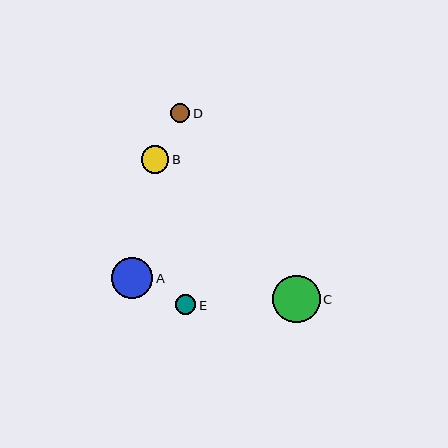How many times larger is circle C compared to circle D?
Circle C is approximately 2.5 times the size of circle D.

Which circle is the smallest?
Circle D is the smallest with a size of approximately 19 pixels.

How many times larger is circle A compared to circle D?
Circle A is approximately 2.2 times the size of circle D.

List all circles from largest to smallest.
From largest to smallest: C, A, B, E, D.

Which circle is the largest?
Circle C is the largest with a size of approximately 48 pixels.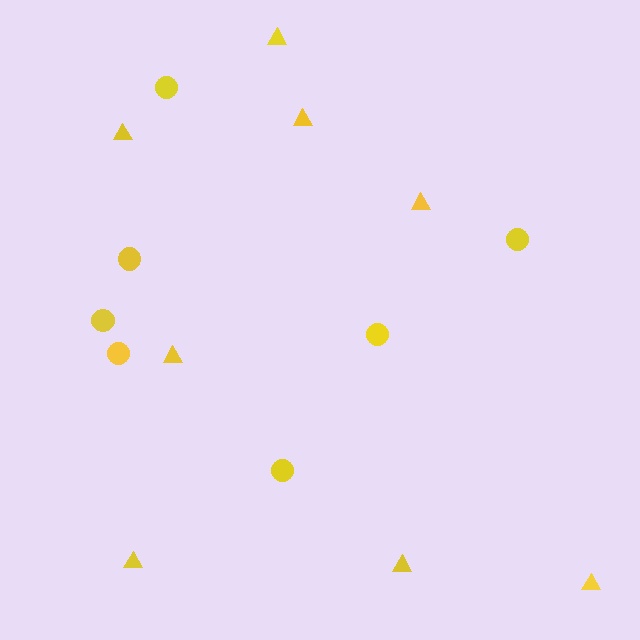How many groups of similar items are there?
There are 2 groups: one group of circles (7) and one group of triangles (8).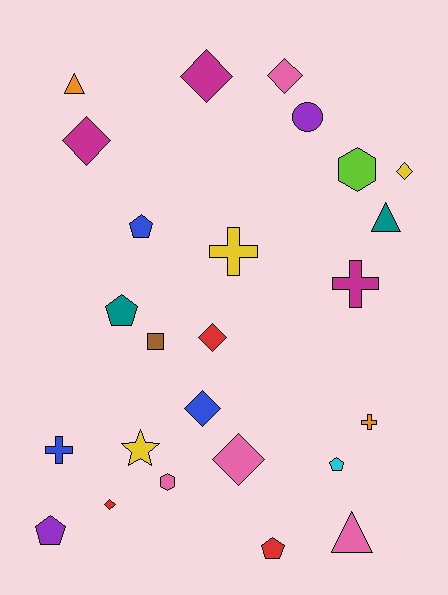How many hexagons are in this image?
There are 2 hexagons.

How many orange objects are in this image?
There are 2 orange objects.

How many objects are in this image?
There are 25 objects.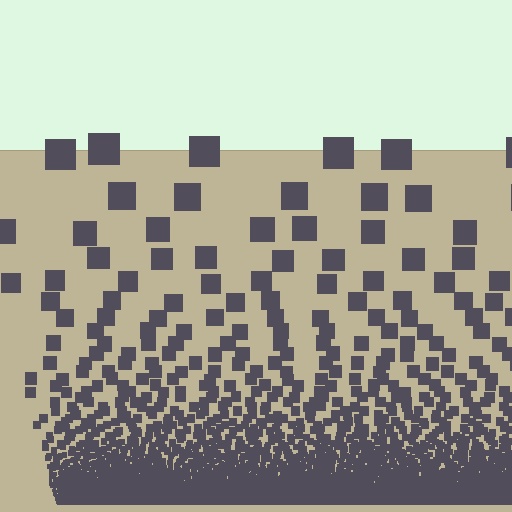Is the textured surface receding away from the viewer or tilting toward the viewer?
The surface appears to tilt toward the viewer. Texture elements get larger and sparser toward the top.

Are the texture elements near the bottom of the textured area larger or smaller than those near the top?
Smaller. The gradient is inverted — elements near the bottom are smaller and denser.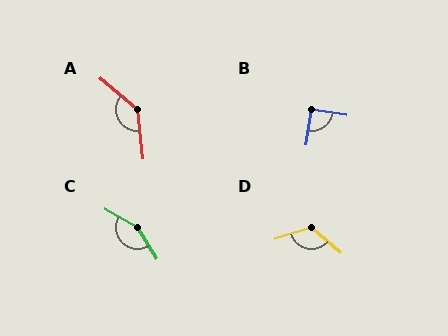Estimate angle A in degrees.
Approximately 137 degrees.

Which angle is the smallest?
B, at approximately 89 degrees.